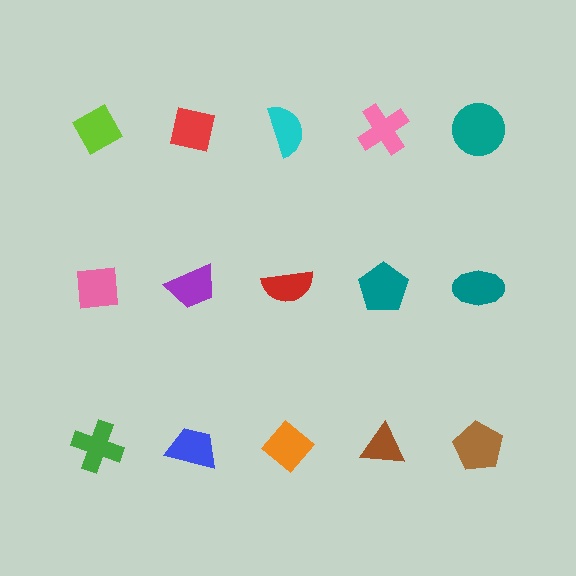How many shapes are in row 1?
5 shapes.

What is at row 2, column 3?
A red semicircle.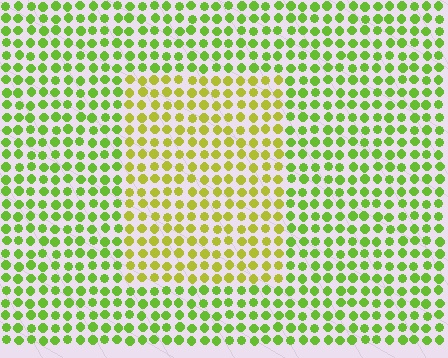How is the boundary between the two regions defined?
The boundary is defined purely by a slight shift in hue (about 31 degrees). Spacing, size, and orientation are identical on both sides.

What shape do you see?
I see a rectangle.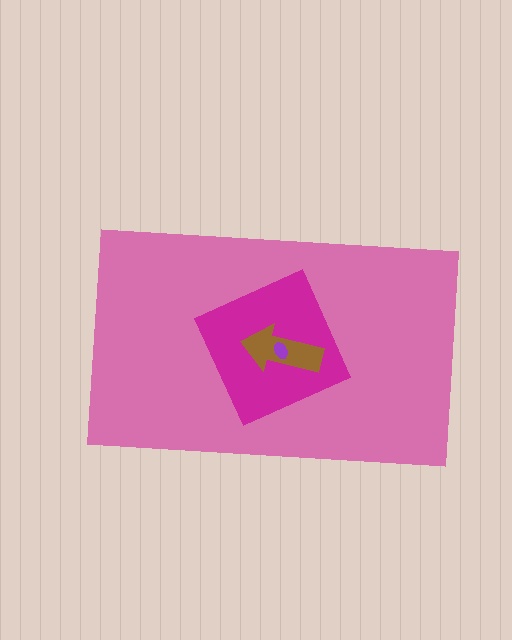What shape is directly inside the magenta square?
The brown arrow.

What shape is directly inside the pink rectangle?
The magenta square.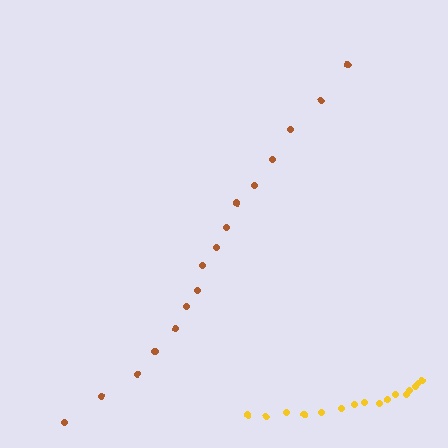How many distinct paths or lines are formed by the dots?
There are 2 distinct paths.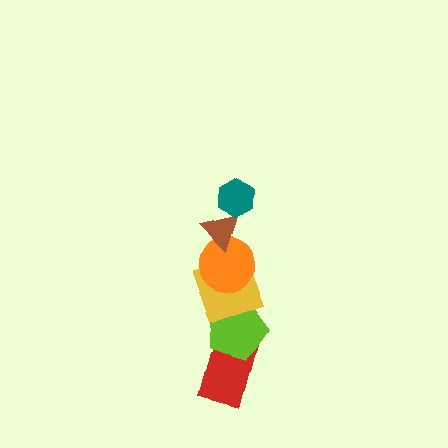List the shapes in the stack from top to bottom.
From top to bottom: the teal hexagon, the brown triangle, the orange circle, the yellow square, the lime pentagon, the red rectangle.